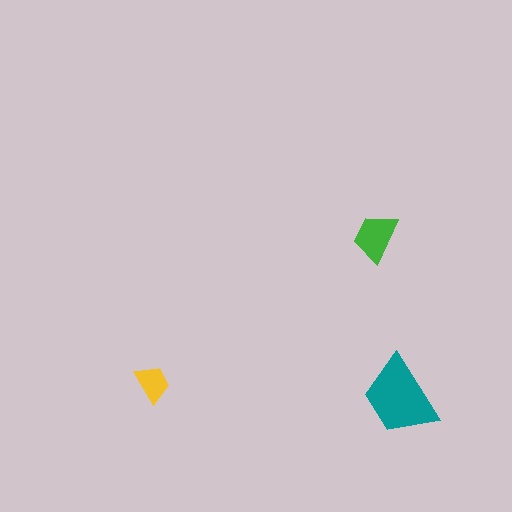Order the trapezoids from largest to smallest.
the teal one, the green one, the yellow one.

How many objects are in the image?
There are 3 objects in the image.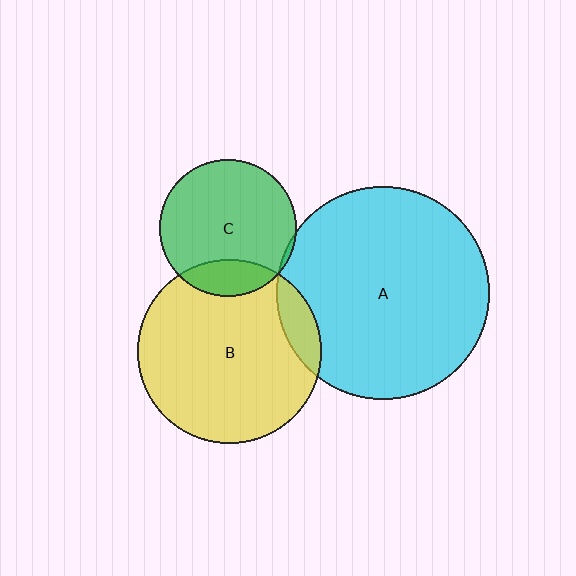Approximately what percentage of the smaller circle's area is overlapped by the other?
Approximately 10%.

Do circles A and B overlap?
Yes.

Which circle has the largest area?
Circle A (cyan).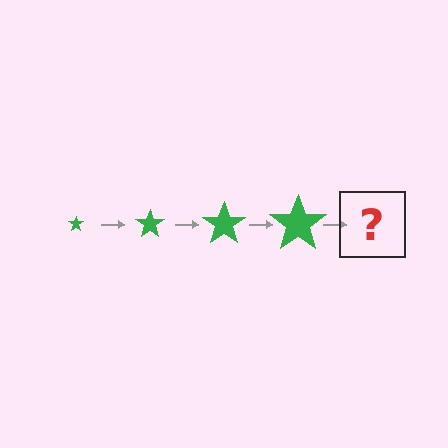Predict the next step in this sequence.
The next step is a green star, larger than the previous one.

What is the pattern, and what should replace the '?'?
The pattern is that the star gets progressively larger each step. The '?' should be a green star, larger than the previous one.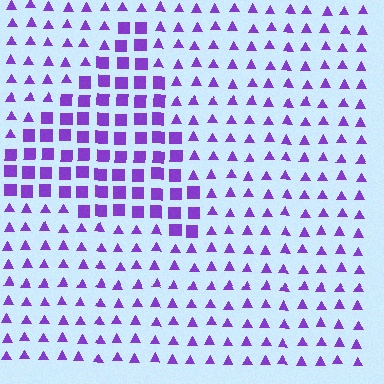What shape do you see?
I see a triangle.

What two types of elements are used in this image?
The image uses squares inside the triangle region and triangles outside it.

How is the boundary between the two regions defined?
The boundary is defined by a change in element shape: squares inside vs. triangles outside. All elements share the same color and spacing.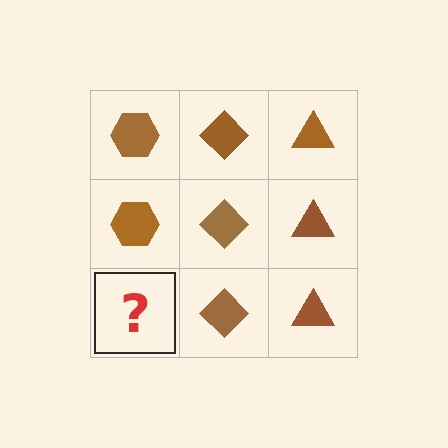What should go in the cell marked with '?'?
The missing cell should contain a brown hexagon.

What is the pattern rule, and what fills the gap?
The rule is that each column has a consistent shape. The gap should be filled with a brown hexagon.